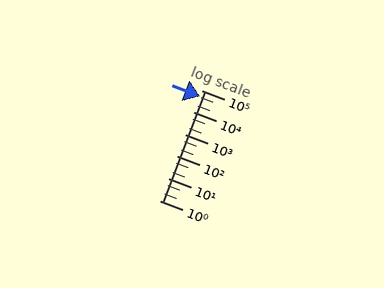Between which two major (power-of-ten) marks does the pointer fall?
The pointer is between 10000 and 100000.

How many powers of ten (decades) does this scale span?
The scale spans 5 decades, from 1 to 100000.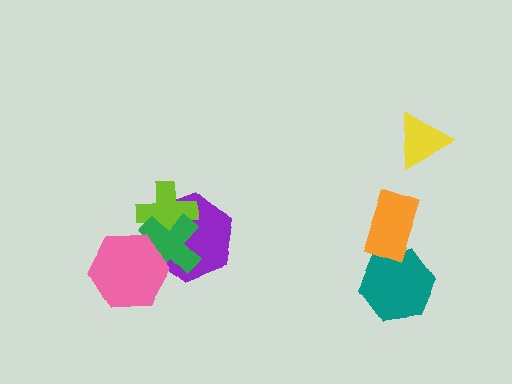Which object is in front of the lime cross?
The green cross is in front of the lime cross.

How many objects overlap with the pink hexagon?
2 objects overlap with the pink hexagon.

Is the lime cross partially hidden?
Yes, it is partially covered by another shape.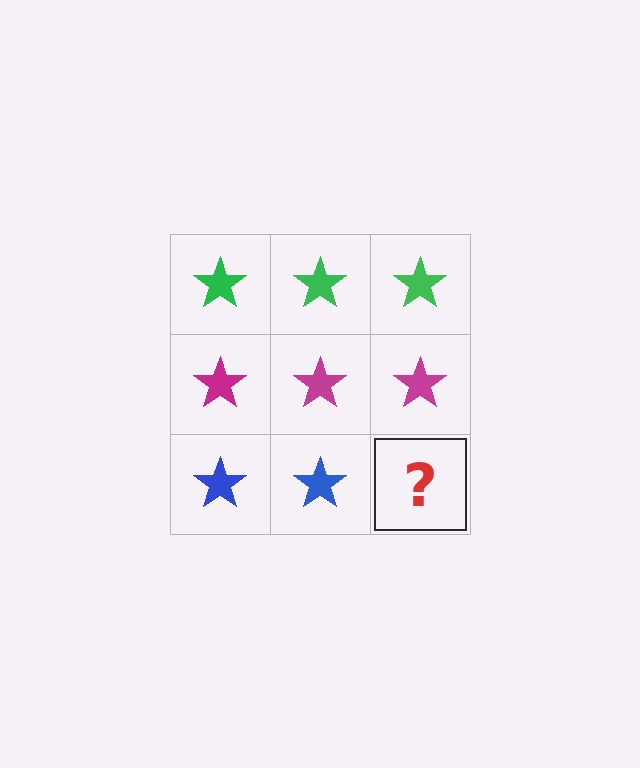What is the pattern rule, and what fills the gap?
The rule is that each row has a consistent color. The gap should be filled with a blue star.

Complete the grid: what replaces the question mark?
The question mark should be replaced with a blue star.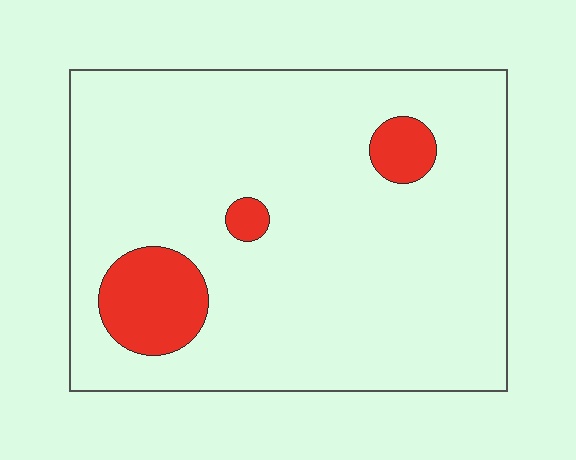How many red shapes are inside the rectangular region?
3.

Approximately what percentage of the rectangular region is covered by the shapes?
Approximately 10%.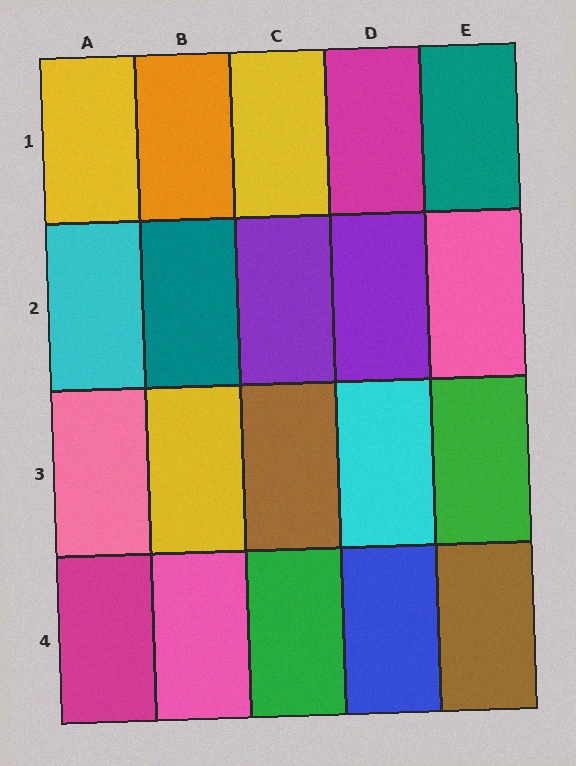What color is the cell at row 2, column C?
Purple.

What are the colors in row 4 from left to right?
Magenta, pink, green, blue, brown.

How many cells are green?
2 cells are green.